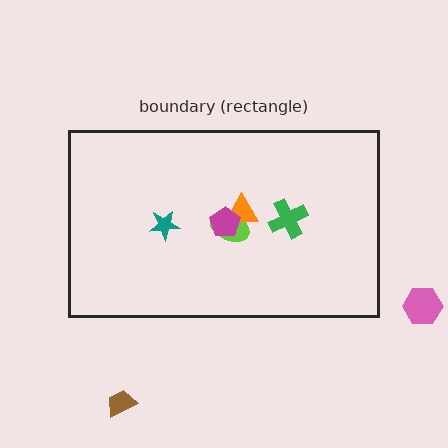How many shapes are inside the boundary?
5 inside, 2 outside.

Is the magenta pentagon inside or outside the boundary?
Inside.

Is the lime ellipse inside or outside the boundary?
Inside.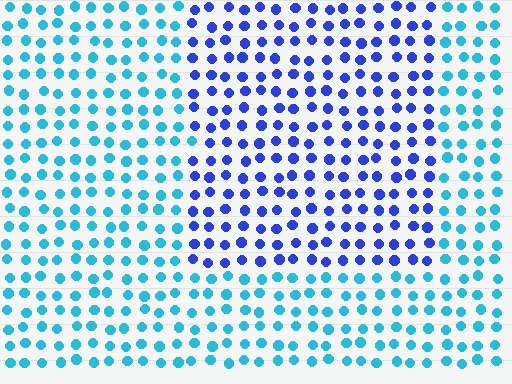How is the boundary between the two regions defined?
The boundary is defined purely by a slight shift in hue (about 44 degrees). Spacing, size, and orientation are identical on both sides.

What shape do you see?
I see a rectangle.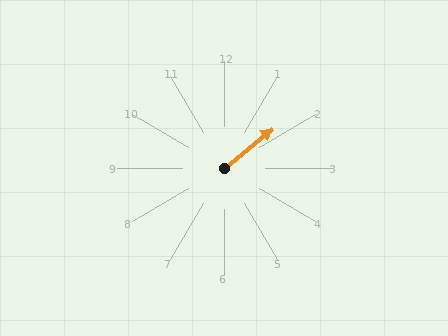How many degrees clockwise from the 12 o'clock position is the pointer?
Approximately 51 degrees.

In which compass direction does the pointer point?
Northeast.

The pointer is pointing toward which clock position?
Roughly 2 o'clock.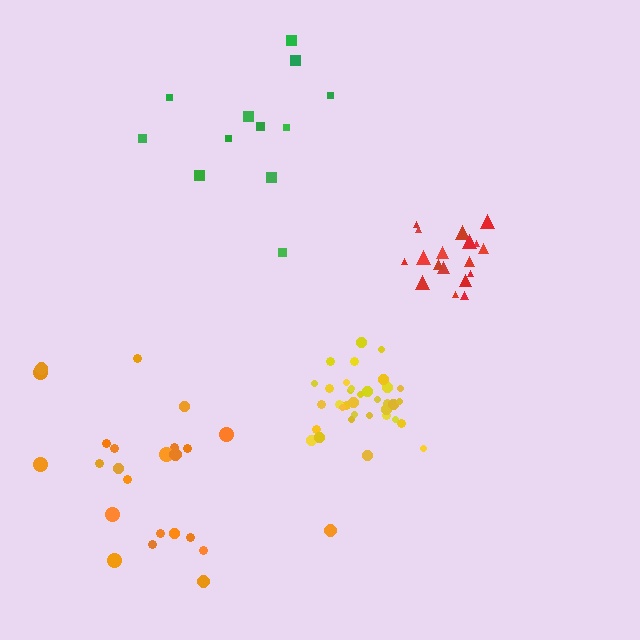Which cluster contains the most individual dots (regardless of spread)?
Yellow (35).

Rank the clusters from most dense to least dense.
yellow, red, orange, green.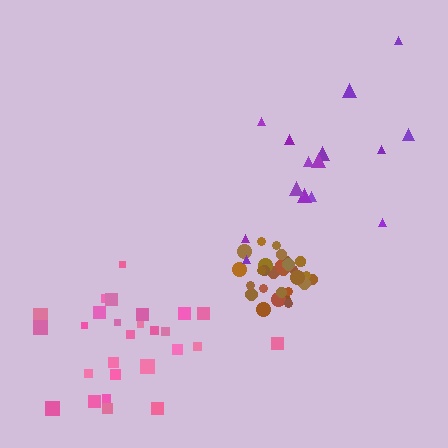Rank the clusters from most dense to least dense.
brown, pink, purple.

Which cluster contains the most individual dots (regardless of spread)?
Brown (29).